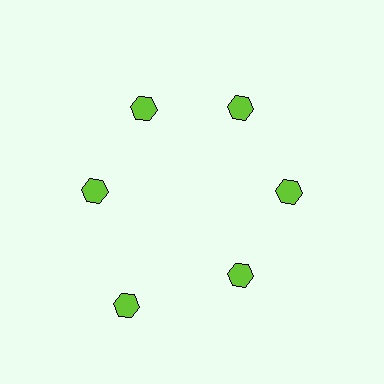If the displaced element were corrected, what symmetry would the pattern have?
It would have 6-fold rotational symmetry — the pattern would map onto itself every 60 degrees.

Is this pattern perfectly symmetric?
No. The 6 lime hexagons are arranged in a ring, but one element near the 7 o'clock position is pushed outward from the center, breaking the 6-fold rotational symmetry.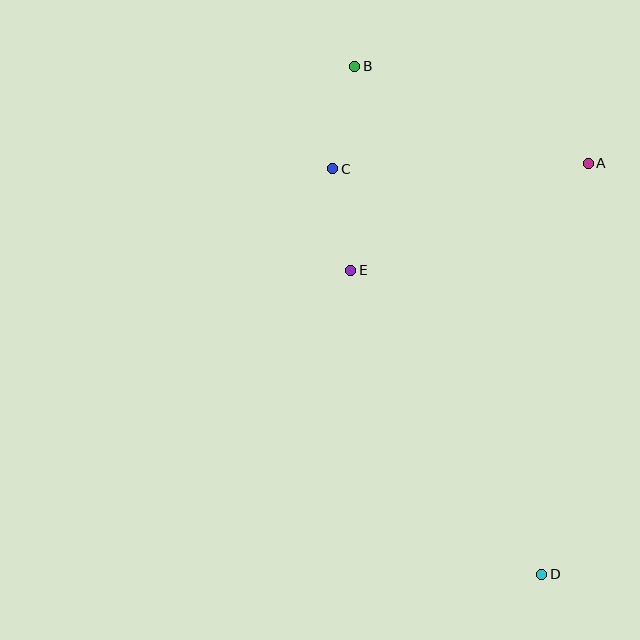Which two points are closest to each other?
Points C and E are closest to each other.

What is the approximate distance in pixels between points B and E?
The distance between B and E is approximately 204 pixels.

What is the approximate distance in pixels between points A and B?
The distance between A and B is approximately 253 pixels.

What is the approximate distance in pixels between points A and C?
The distance between A and C is approximately 255 pixels.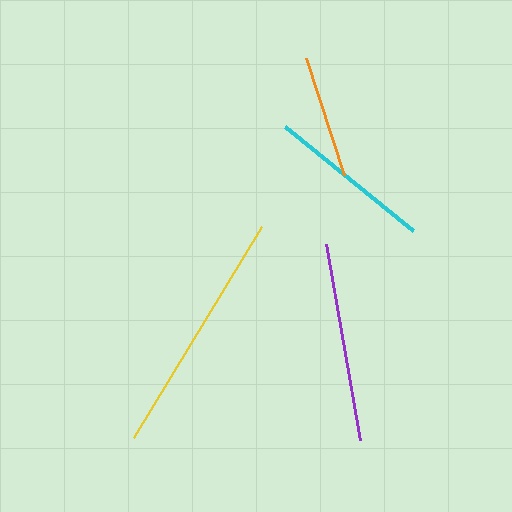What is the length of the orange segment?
The orange segment is approximately 123 pixels long.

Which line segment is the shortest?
The orange line is the shortest at approximately 123 pixels.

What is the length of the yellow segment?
The yellow segment is approximately 247 pixels long.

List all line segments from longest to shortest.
From longest to shortest: yellow, purple, cyan, orange.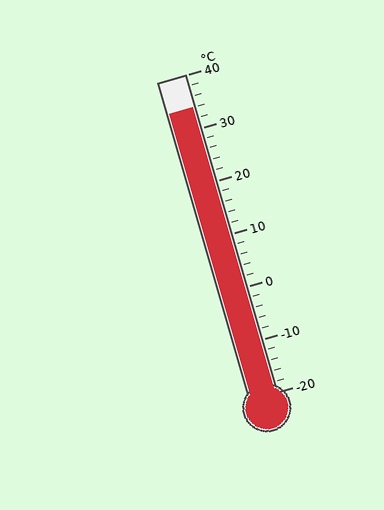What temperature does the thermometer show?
The thermometer shows approximately 34°C.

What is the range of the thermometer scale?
The thermometer scale ranges from -20°C to 40°C.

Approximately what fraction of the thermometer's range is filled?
The thermometer is filled to approximately 90% of its range.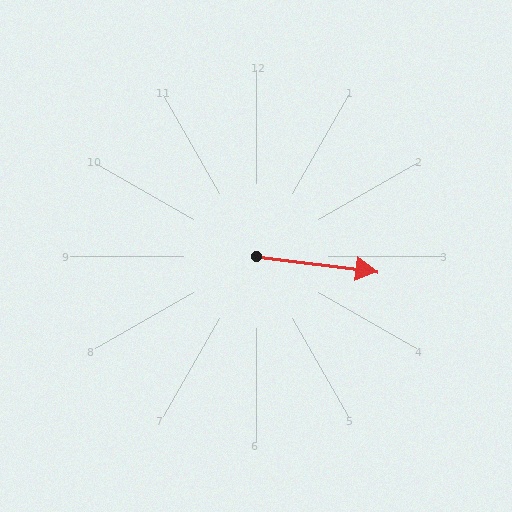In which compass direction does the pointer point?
East.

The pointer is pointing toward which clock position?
Roughly 3 o'clock.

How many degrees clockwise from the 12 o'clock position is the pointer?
Approximately 97 degrees.